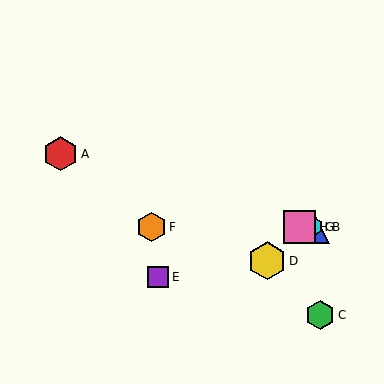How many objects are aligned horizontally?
4 objects (B, F, G, H) are aligned horizontally.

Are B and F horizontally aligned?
Yes, both are at y≈227.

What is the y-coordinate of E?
Object E is at y≈277.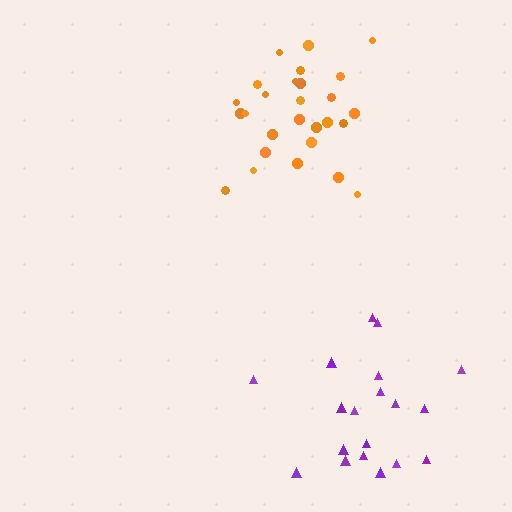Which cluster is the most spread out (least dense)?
Purple.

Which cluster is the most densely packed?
Orange.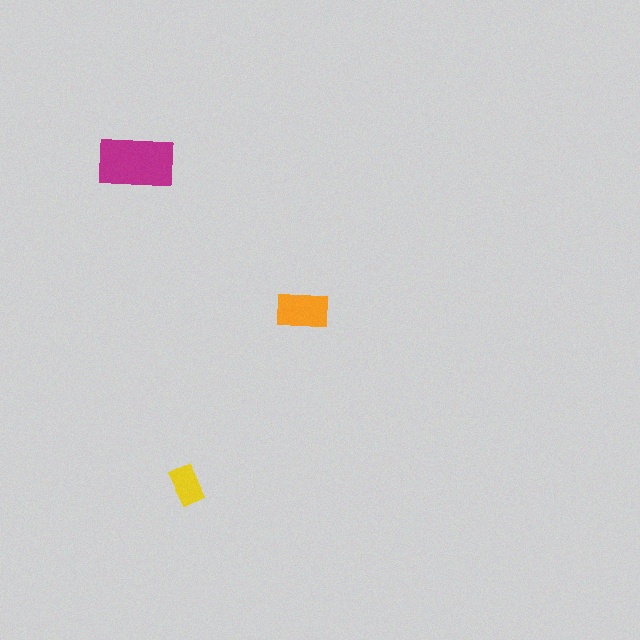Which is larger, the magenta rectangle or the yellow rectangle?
The magenta one.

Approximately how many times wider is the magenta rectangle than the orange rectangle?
About 1.5 times wider.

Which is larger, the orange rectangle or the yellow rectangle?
The orange one.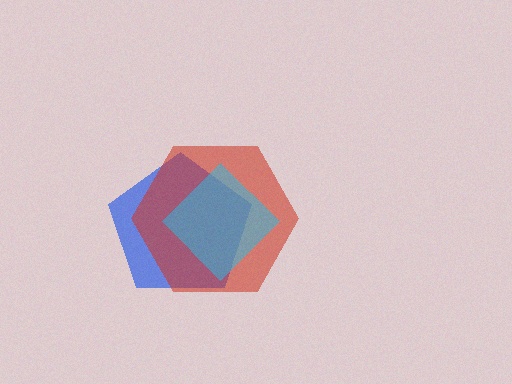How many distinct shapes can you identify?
There are 3 distinct shapes: a blue pentagon, a red hexagon, a cyan diamond.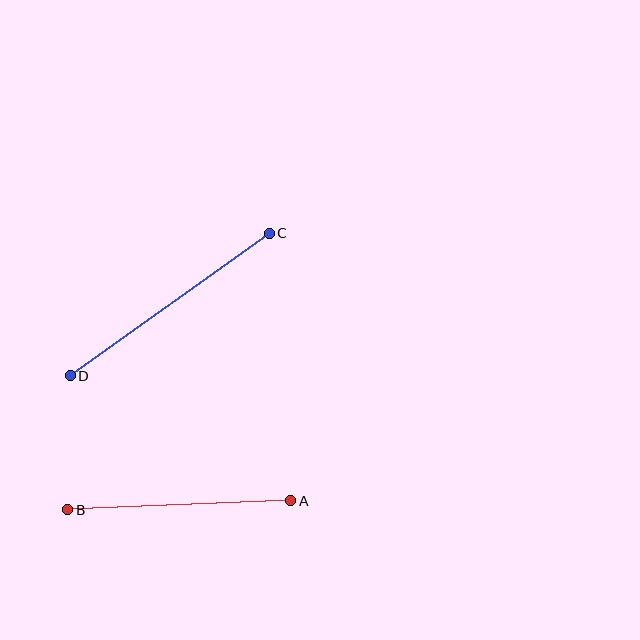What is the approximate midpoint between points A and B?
The midpoint is at approximately (179, 505) pixels.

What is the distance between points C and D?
The distance is approximately 245 pixels.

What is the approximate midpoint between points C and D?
The midpoint is at approximately (170, 305) pixels.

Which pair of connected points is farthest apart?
Points C and D are farthest apart.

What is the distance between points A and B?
The distance is approximately 223 pixels.